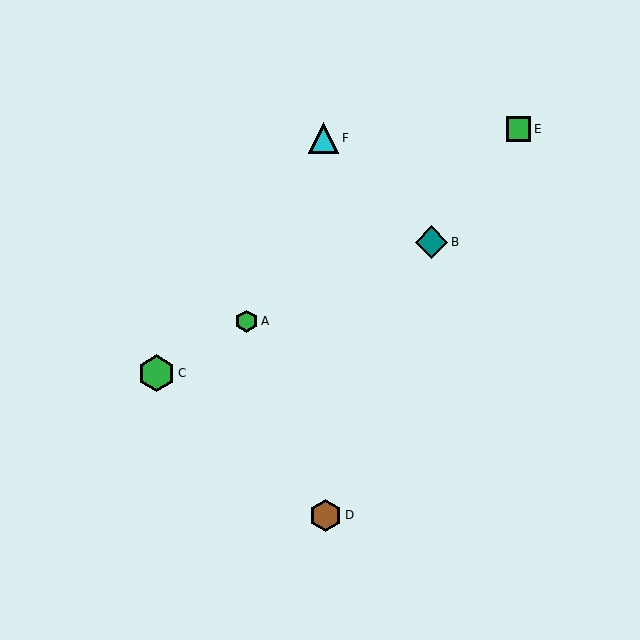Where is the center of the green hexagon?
The center of the green hexagon is at (157, 373).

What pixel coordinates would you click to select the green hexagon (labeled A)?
Click at (247, 321) to select the green hexagon A.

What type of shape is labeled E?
Shape E is a green square.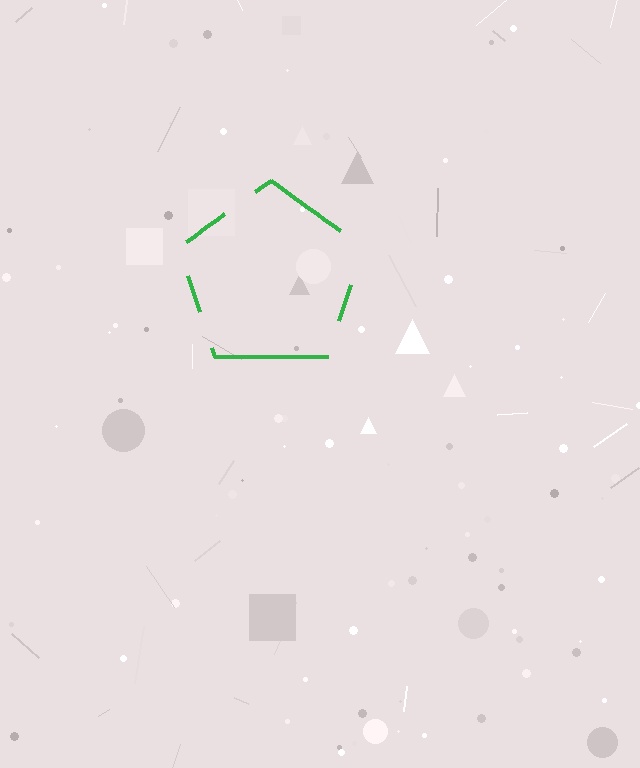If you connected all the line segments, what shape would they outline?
They would outline a pentagon.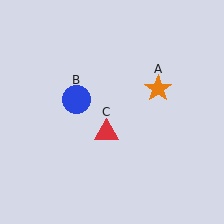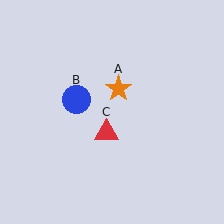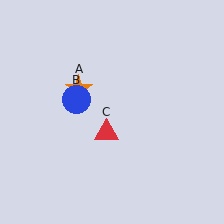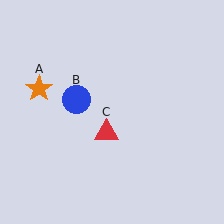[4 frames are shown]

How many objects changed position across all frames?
1 object changed position: orange star (object A).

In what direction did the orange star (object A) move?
The orange star (object A) moved left.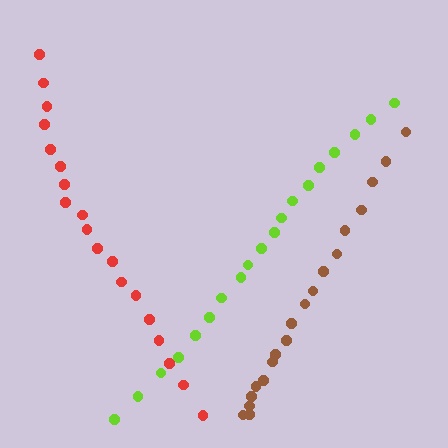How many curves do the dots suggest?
There are 3 distinct paths.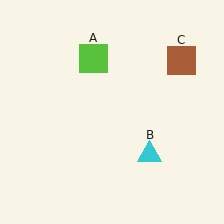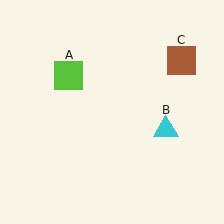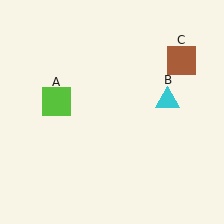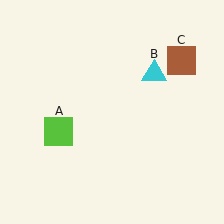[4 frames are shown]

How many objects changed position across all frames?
2 objects changed position: lime square (object A), cyan triangle (object B).